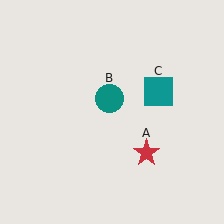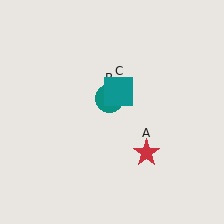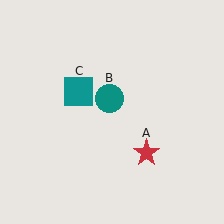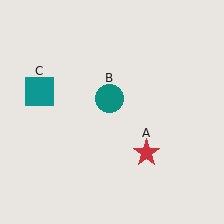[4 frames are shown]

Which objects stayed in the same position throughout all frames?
Red star (object A) and teal circle (object B) remained stationary.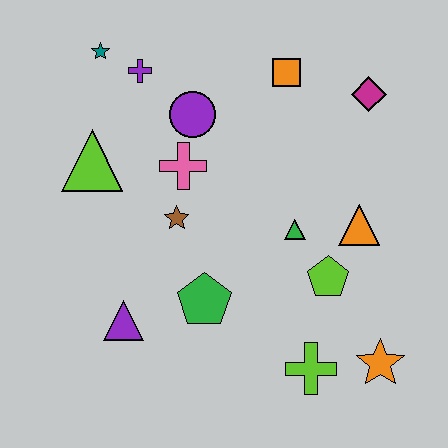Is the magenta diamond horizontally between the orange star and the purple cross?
Yes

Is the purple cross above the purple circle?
Yes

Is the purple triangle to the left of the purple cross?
Yes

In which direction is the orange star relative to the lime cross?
The orange star is to the right of the lime cross.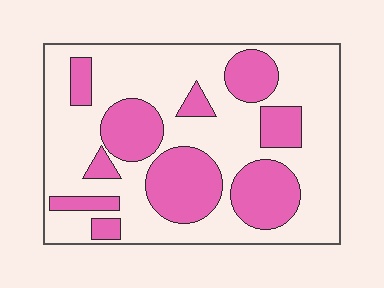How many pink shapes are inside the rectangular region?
10.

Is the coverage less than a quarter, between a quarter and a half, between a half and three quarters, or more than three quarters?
Between a quarter and a half.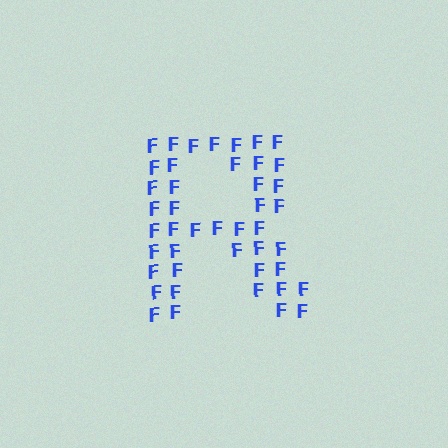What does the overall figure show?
The overall figure shows the letter R.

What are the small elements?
The small elements are letter F's.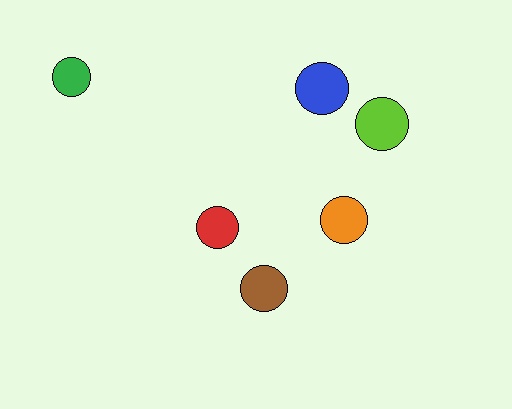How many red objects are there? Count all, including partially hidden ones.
There is 1 red object.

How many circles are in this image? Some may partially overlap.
There are 6 circles.